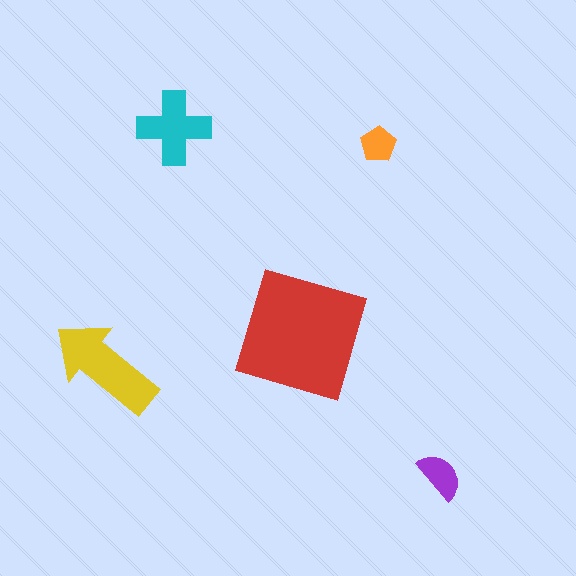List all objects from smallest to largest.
The orange pentagon, the purple semicircle, the cyan cross, the yellow arrow, the red square.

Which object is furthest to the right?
The purple semicircle is rightmost.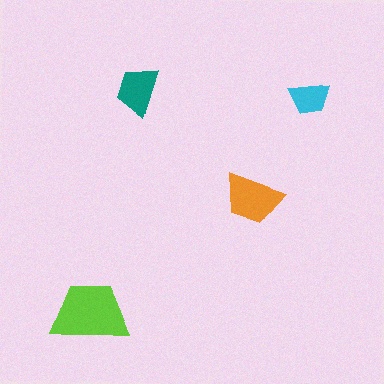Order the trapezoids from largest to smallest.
the lime one, the orange one, the teal one, the cyan one.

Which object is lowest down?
The lime trapezoid is bottommost.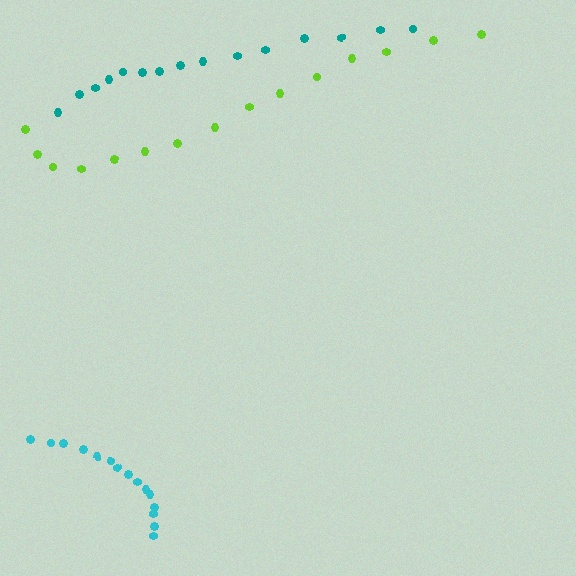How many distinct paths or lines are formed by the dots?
There are 3 distinct paths.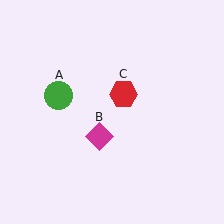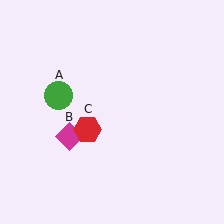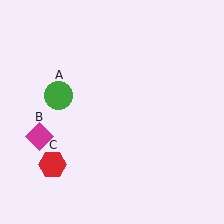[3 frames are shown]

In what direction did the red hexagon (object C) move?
The red hexagon (object C) moved down and to the left.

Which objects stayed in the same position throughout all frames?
Green circle (object A) remained stationary.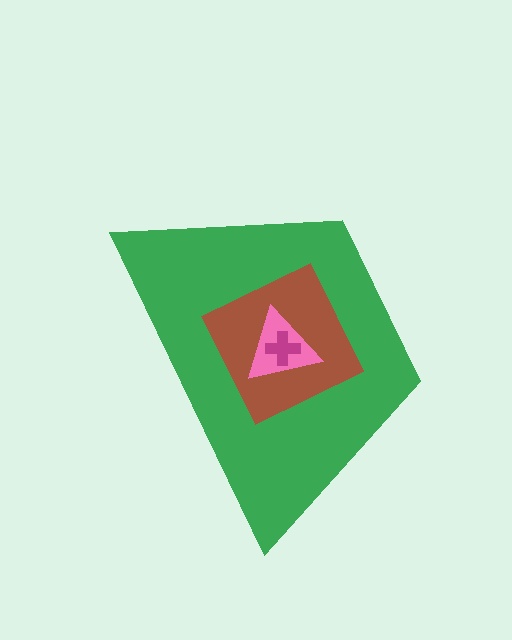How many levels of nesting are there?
4.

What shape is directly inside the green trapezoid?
The brown square.